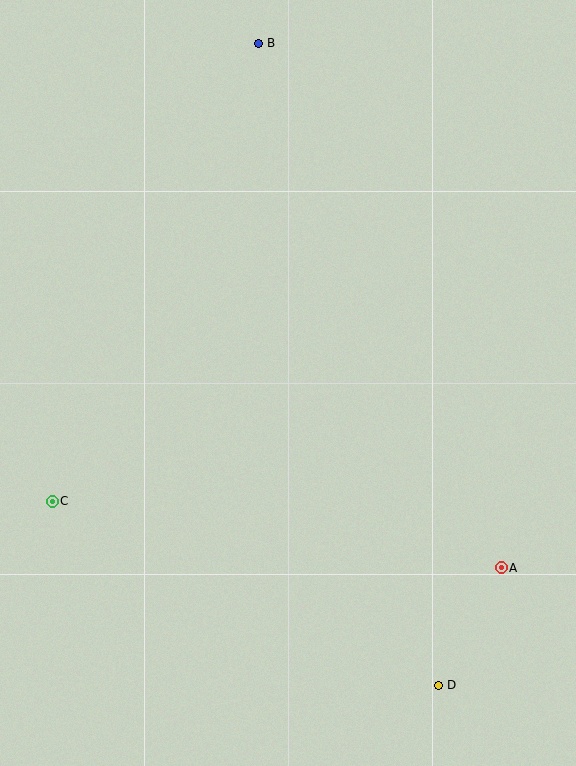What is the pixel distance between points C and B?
The distance between C and B is 503 pixels.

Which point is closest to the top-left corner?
Point B is closest to the top-left corner.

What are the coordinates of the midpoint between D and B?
The midpoint between D and B is at (349, 364).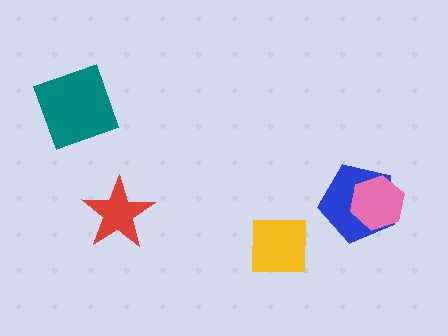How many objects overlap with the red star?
0 objects overlap with the red star.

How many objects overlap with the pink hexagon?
1 object overlaps with the pink hexagon.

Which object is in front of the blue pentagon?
The pink hexagon is in front of the blue pentagon.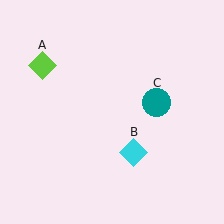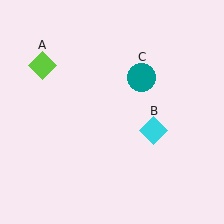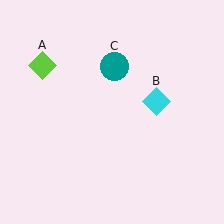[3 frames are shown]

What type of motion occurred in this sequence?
The cyan diamond (object B), teal circle (object C) rotated counterclockwise around the center of the scene.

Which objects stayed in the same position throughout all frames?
Lime diamond (object A) remained stationary.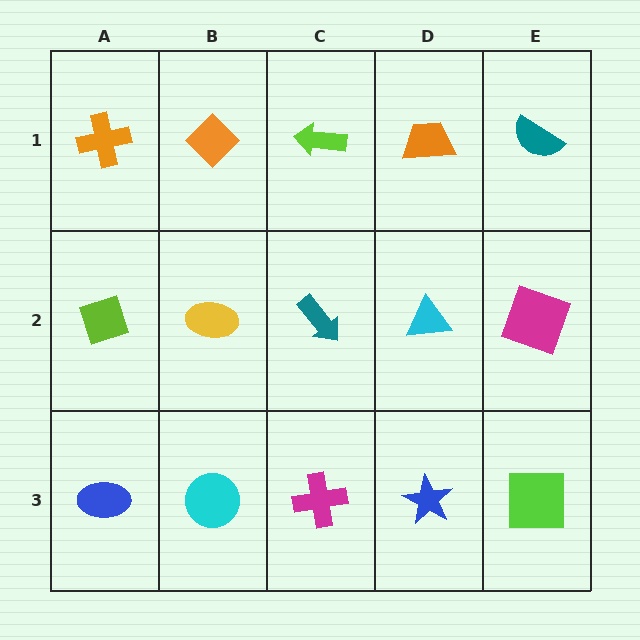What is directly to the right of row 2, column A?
A yellow ellipse.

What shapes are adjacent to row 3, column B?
A yellow ellipse (row 2, column B), a blue ellipse (row 3, column A), a magenta cross (row 3, column C).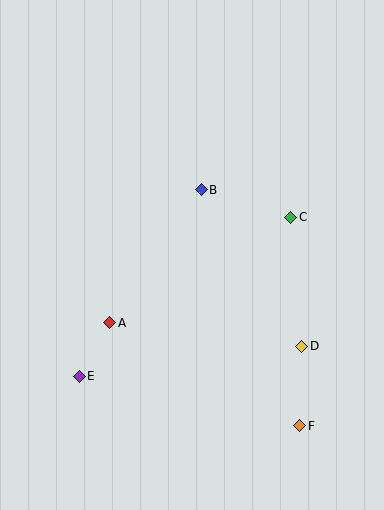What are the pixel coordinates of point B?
Point B is at (201, 190).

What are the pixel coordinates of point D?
Point D is at (302, 346).